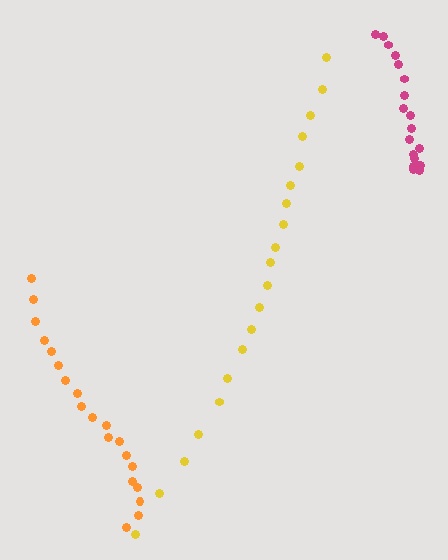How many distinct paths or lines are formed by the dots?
There are 3 distinct paths.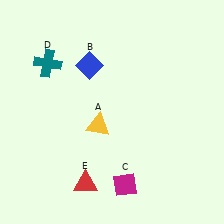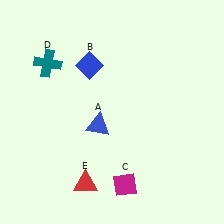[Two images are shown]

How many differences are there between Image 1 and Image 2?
There is 1 difference between the two images.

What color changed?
The triangle (A) changed from yellow in Image 1 to blue in Image 2.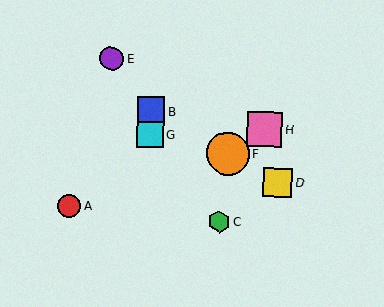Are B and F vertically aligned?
No, B is at x≈151 and F is at x≈228.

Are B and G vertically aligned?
Yes, both are at x≈151.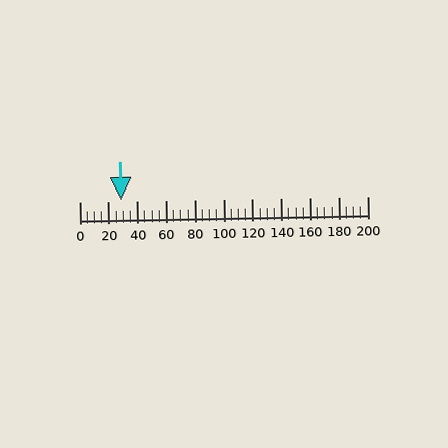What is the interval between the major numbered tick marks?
The major tick marks are spaced 20 units apart.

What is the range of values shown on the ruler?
The ruler shows values from 0 to 200.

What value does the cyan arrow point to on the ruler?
The cyan arrow points to approximately 28.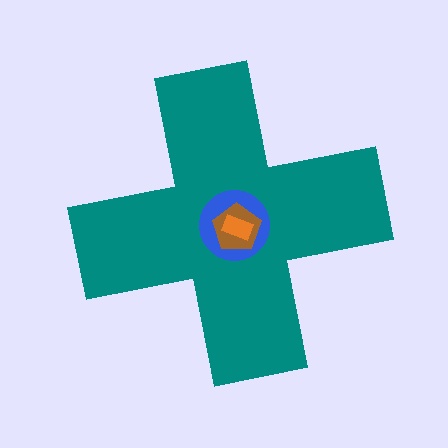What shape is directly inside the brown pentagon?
The orange rectangle.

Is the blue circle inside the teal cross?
Yes.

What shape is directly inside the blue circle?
The brown pentagon.